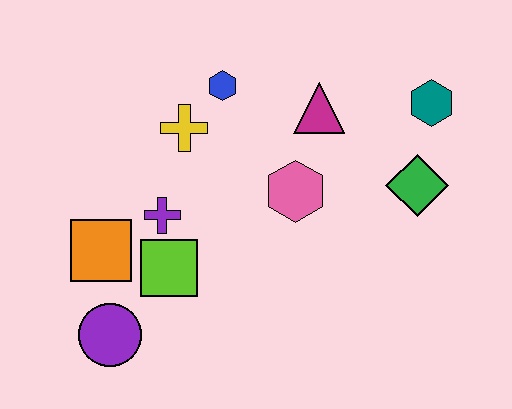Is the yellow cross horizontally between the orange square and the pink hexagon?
Yes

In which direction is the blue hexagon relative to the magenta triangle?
The blue hexagon is to the left of the magenta triangle.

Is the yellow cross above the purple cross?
Yes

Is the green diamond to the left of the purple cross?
No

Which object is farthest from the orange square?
The teal hexagon is farthest from the orange square.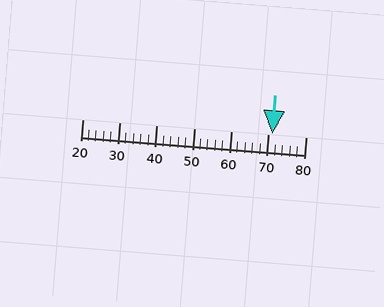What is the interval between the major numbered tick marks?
The major tick marks are spaced 10 units apart.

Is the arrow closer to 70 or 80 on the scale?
The arrow is closer to 70.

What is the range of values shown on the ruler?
The ruler shows values from 20 to 80.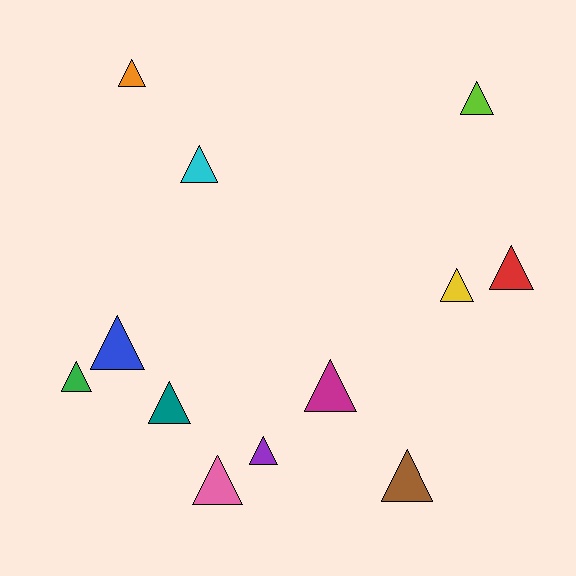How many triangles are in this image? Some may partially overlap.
There are 12 triangles.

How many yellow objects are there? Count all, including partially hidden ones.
There is 1 yellow object.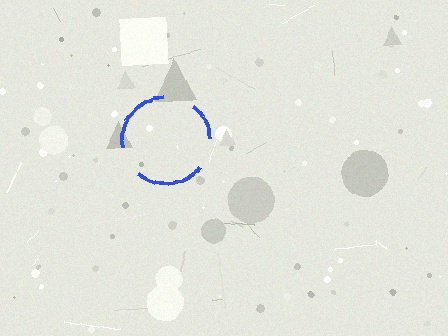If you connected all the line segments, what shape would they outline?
They would outline a circle.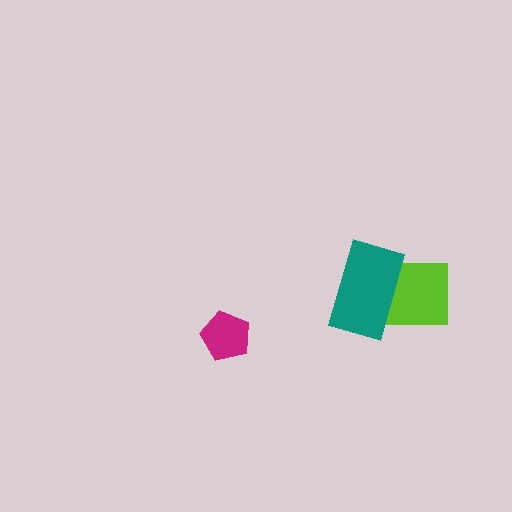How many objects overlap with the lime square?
1 object overlaps with the lime square.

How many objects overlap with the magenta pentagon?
0 objects overlap with the magenta pentagon.